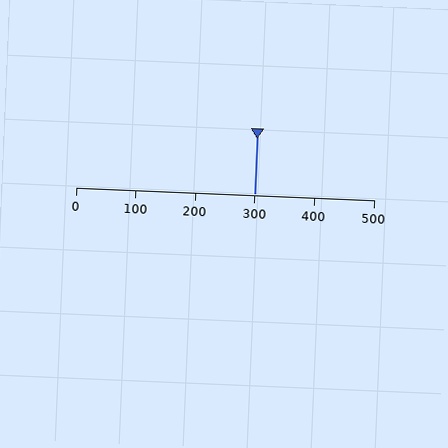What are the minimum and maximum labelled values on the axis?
The axis runs from 0 to 500.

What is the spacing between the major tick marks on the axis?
The major ticks are spaced 100 apart.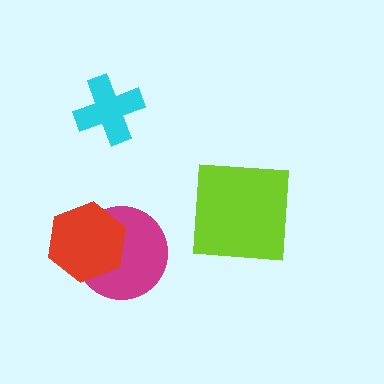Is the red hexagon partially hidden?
No, no other shape covers it.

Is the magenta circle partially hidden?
Yes, it is partially covered by another shape.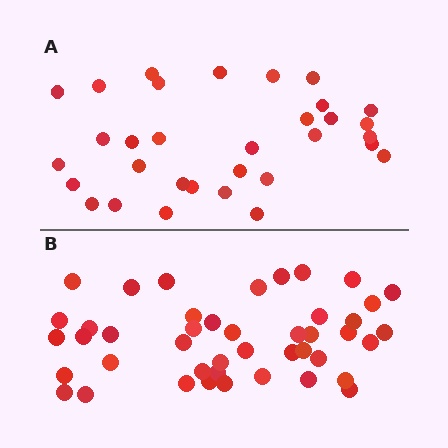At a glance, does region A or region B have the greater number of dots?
Region B (the bottom region) has more dots.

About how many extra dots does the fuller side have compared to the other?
Region B has roughly 12 or so more dots than region A.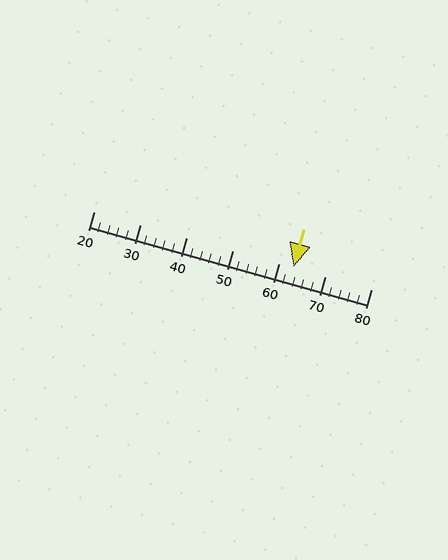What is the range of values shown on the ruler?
The ruler shows values from 20 to 80.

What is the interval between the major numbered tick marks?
The major tick marks are spaced 10 units apart.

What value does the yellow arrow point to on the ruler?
The yellow arrow points to approximately 63.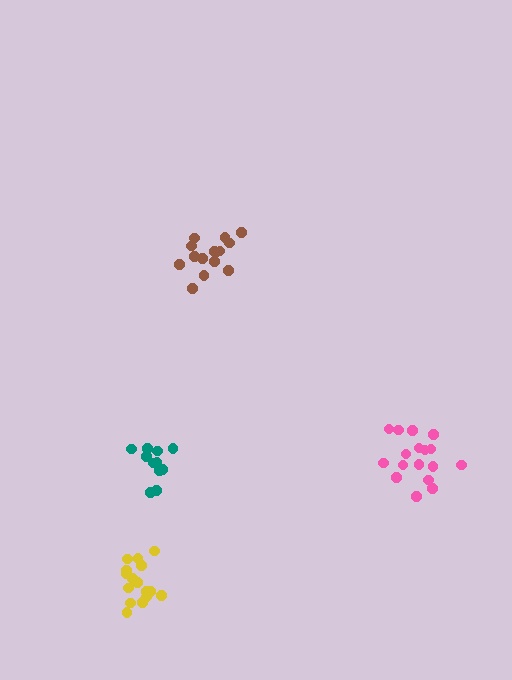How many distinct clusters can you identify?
There are 4 distinct clusters.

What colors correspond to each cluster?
The clusters are colored: brown, yellow, pink, teal.